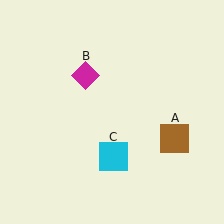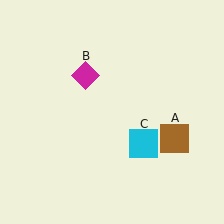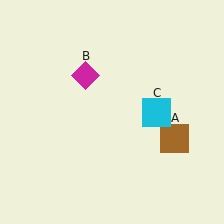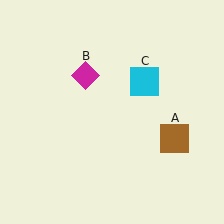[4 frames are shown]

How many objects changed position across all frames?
1 object changed position: cyan square (object C).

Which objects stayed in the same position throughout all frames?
Brown square (object A) and magenta diamond (object B) remained stationary.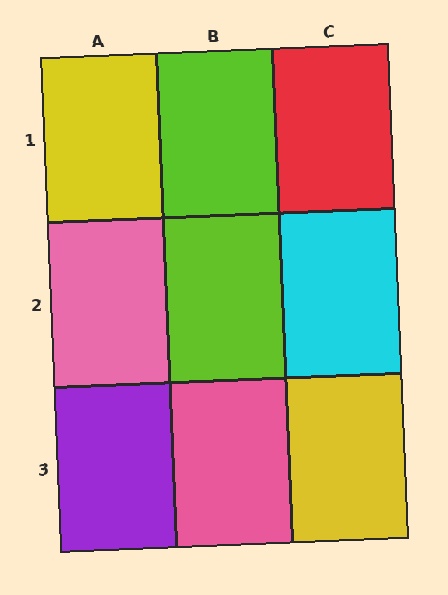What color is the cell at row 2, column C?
Cyan.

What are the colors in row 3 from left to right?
Purple, pink, yellow.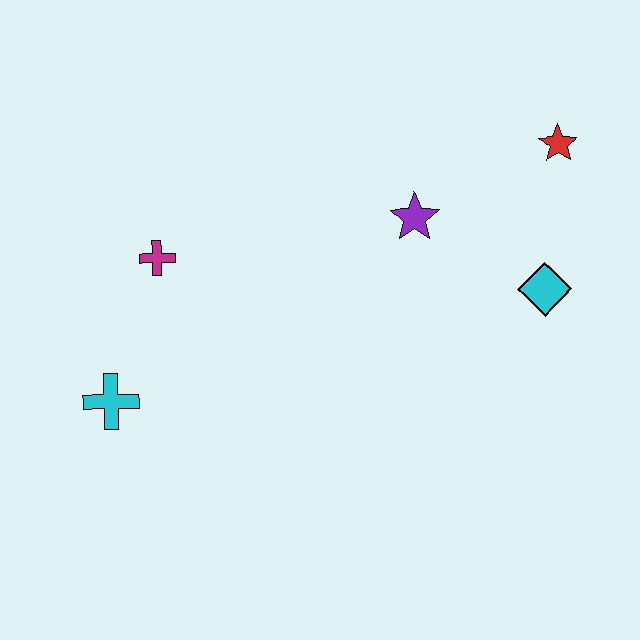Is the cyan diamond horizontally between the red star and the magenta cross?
Yes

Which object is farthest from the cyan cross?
The red star is farthest from the cyan cross.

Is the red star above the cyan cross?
Yes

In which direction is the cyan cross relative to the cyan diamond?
The cyan cross is to the left of the cyan diamond.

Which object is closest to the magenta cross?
The cyan cross is closest to the magenta cross.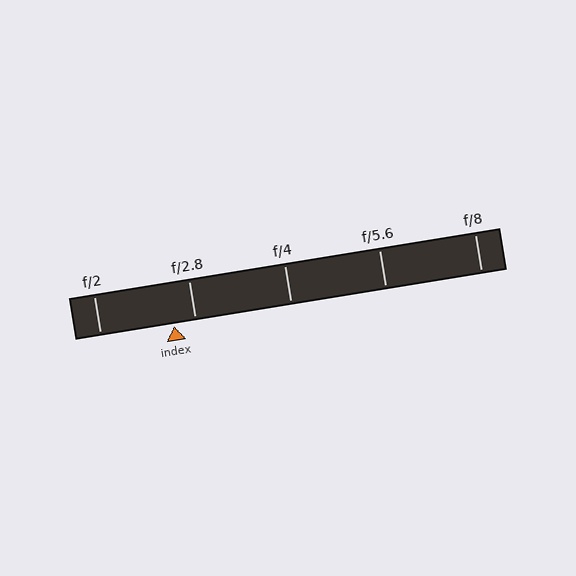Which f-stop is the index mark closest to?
The index mark is closest to f/2.8.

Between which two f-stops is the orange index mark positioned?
The index mark is between f/2 and f/2.8.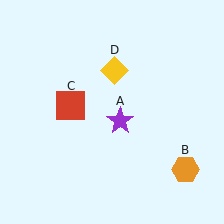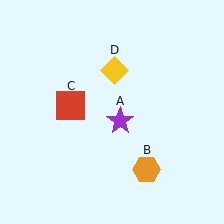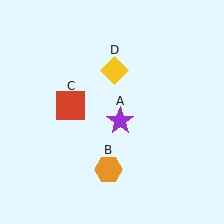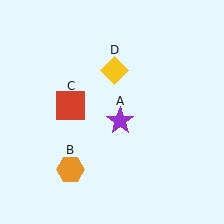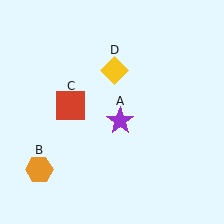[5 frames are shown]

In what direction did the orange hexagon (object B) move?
The orange hexagon (object B) moved left.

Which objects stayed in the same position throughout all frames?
Purple star (object A) and red square (object C) and yellow diamond (object D) remained stationary.